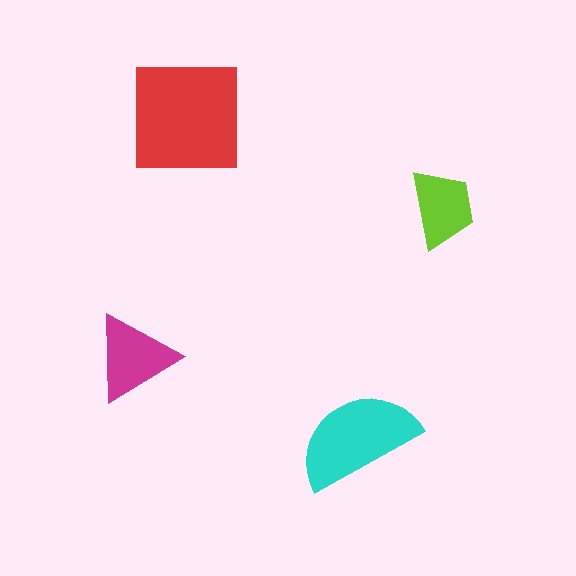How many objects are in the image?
There are 4 objects in the image.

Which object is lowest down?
The cyan semicircle is bottommost.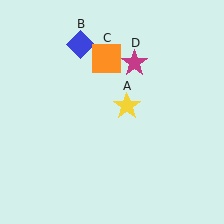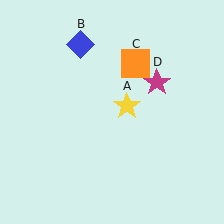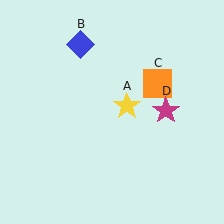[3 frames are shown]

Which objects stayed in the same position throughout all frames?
Yellow star (object A) and blue diamond (object B) remained stationary.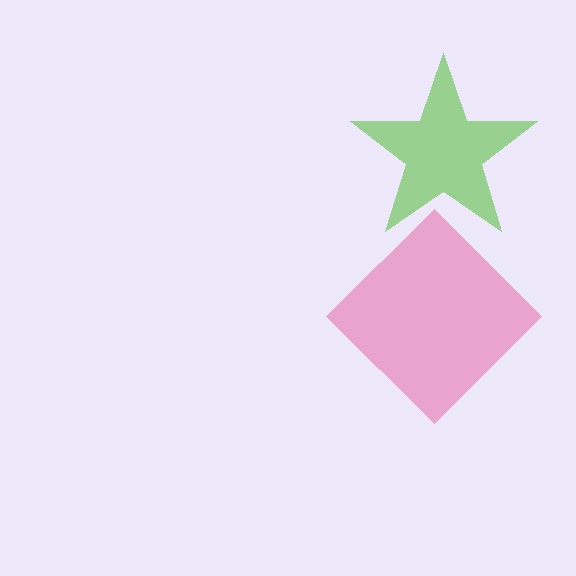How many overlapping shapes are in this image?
There are 2 overlapping shapes in the image.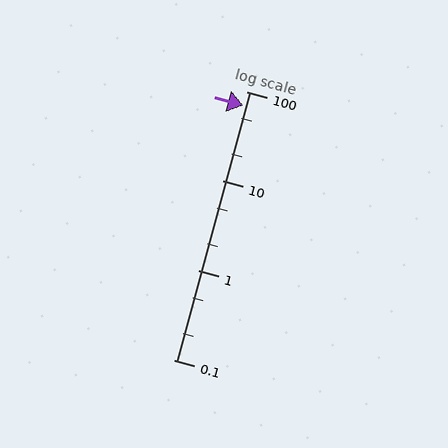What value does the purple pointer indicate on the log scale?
The pointer indicates approximately 69.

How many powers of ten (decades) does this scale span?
The scale spans 3 decades, from 0.1 to 100.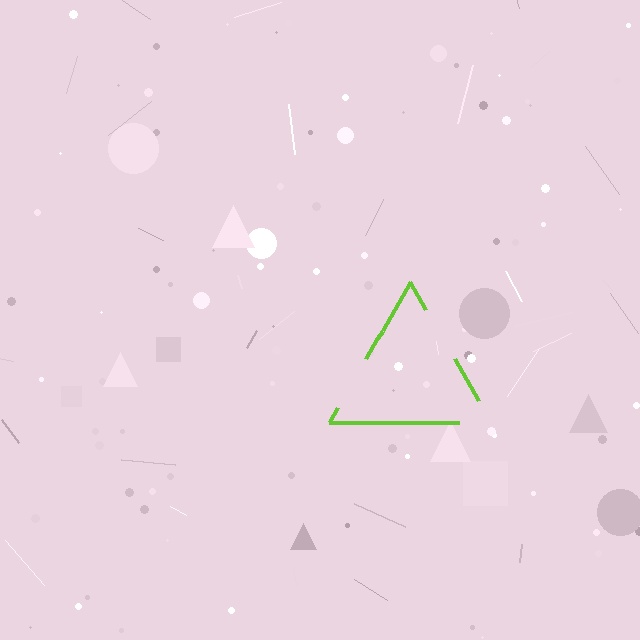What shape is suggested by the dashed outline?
The dashed outline suggests a triangle.